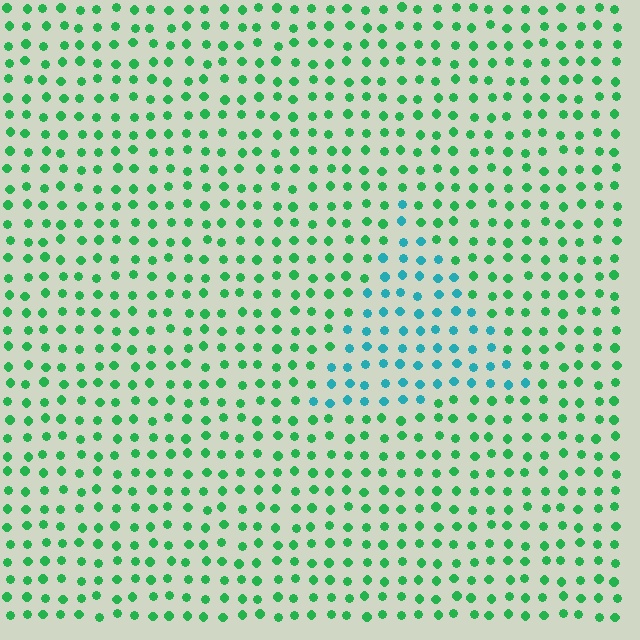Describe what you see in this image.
The image is filled with small green elements in a uniform arrangement. A triangle-shaped region is visible where the elements are tinted to a slightly different hue, forming a subtle color boundary.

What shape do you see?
I see a triangle.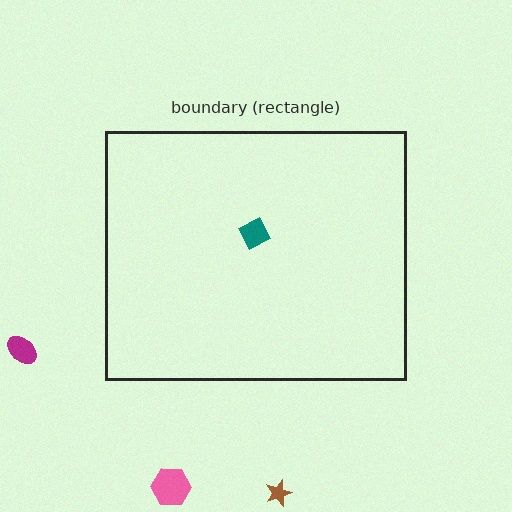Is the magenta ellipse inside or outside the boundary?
Outside.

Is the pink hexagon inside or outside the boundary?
Outside.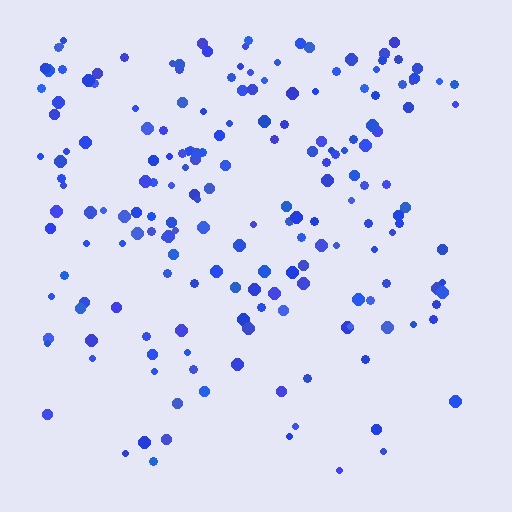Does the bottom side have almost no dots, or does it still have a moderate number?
Still a moderate number, just noticeably fewer than the top.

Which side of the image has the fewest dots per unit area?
The bottom.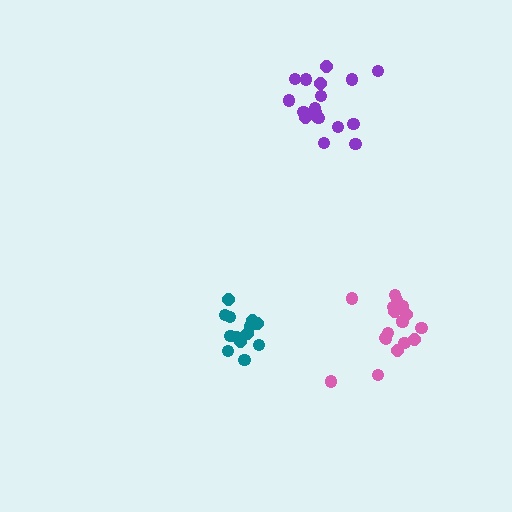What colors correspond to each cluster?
The clusters are colored: teal, pink, purple.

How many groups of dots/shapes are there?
There are 3 groups.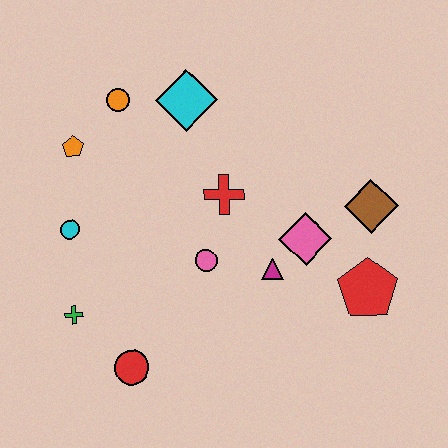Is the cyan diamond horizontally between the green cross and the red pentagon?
Yes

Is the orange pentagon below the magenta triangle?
No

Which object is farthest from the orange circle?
The red pentagon is farthest from the orange circle.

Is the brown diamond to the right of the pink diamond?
Yes